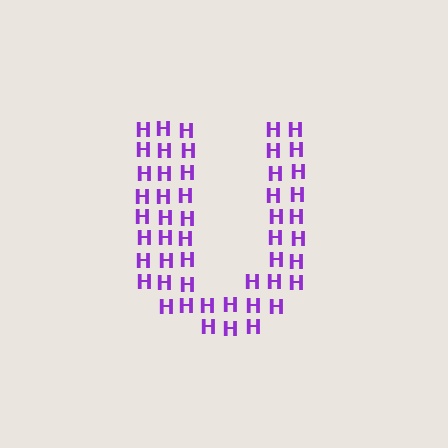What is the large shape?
The large shape is the letter U.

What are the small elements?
The small elements are letter H's.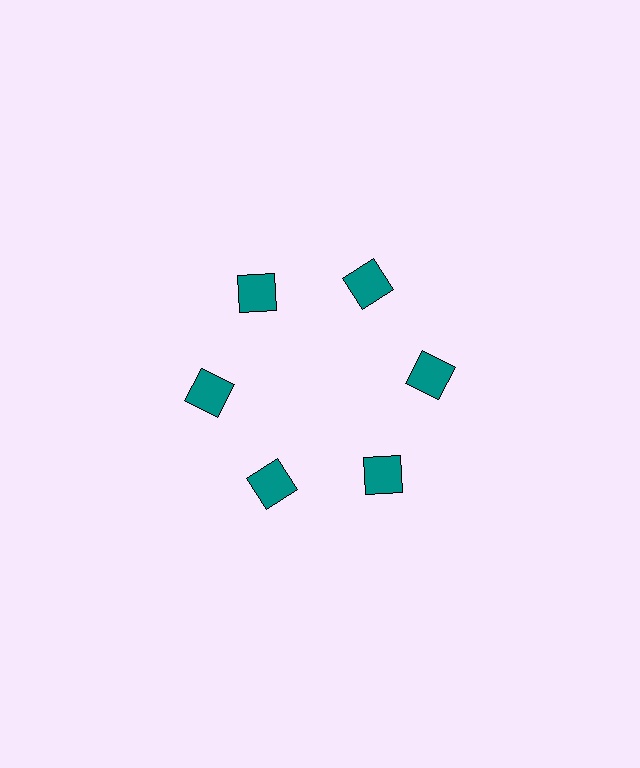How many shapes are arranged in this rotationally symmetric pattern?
There are 6 shapes, arranged in 6 groups of 1.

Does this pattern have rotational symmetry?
Yes, this pattern has 6-fold rotational symmetry. It looks the same after rotating 60 degrees around the center.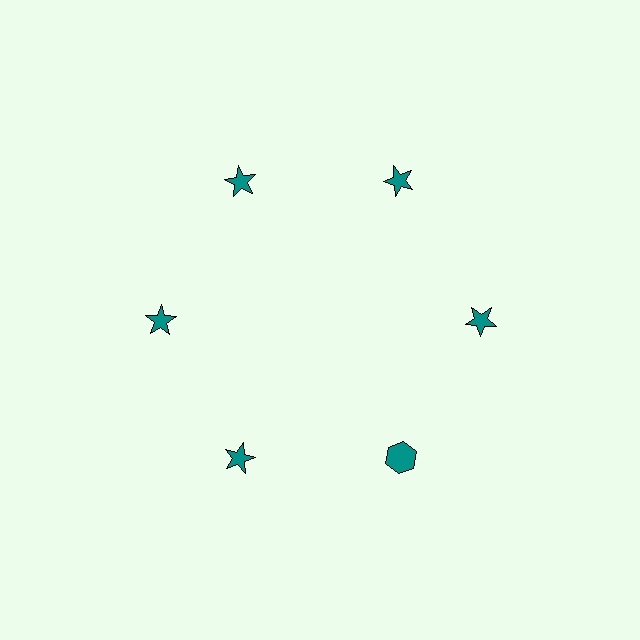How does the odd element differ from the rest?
It has a different shape: hexagon instead of star.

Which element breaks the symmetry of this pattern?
The teal hexagon at roughly the 5 o'clock position breaks the symmetry. All other shapes are teal stars.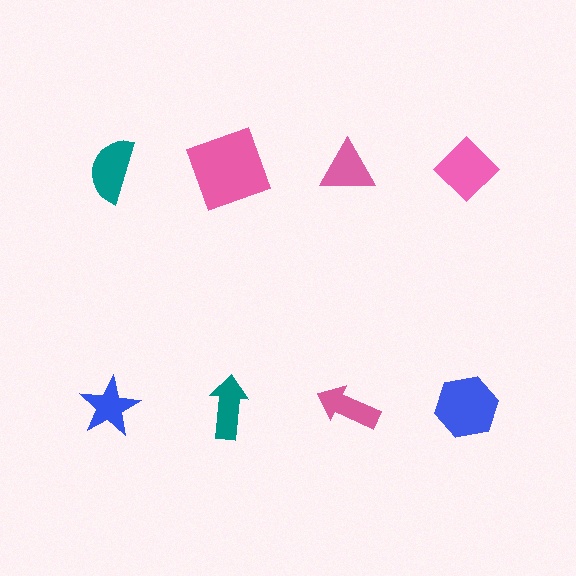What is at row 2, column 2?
A teal arrow.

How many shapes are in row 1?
4 shapes.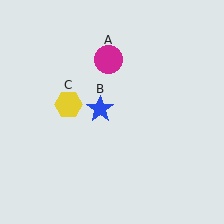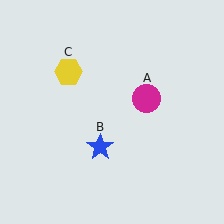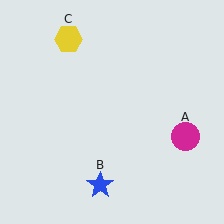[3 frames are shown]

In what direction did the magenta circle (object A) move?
The magenta circle (object A) moved down and to the right.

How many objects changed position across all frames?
3 objects changed position: magenta circle (object A), blue star (object B), yellow hexagon (object C).